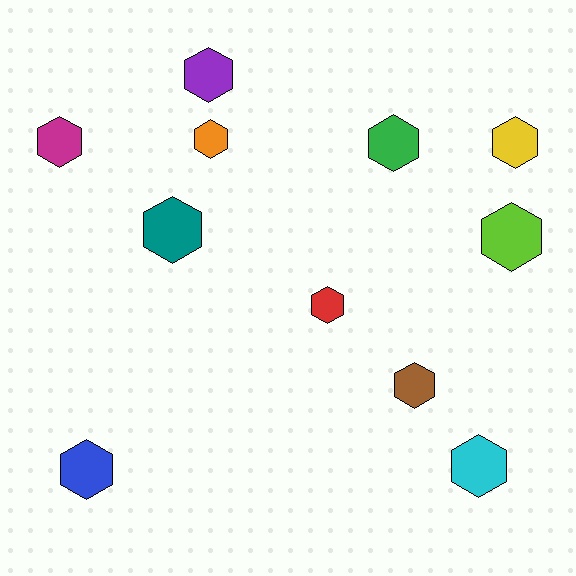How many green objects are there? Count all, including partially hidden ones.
There is 1 green object.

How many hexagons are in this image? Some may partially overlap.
There are 11 hexagons.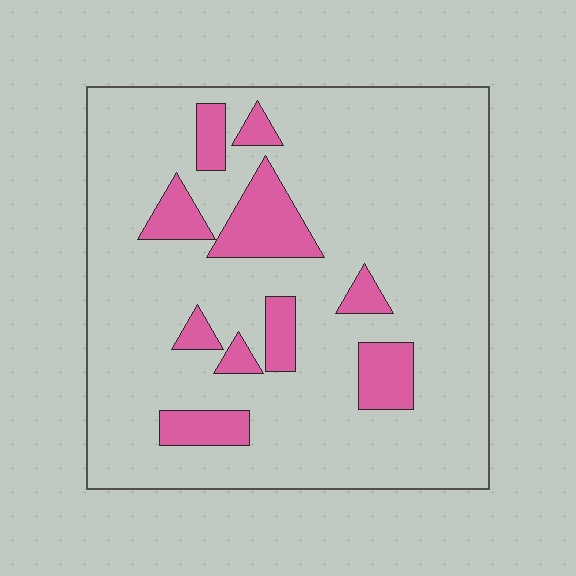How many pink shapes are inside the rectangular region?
10.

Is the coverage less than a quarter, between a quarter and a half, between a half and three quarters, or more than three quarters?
Less than a quarter.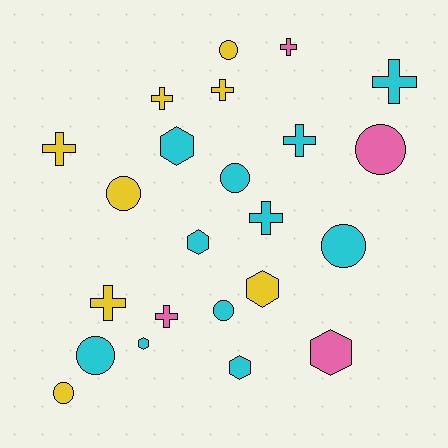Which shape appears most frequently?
Cross, with 9 objects.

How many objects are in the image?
There are 23 objects.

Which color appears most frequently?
Cyan, with 11 objects.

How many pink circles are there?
There is 1 pink circle.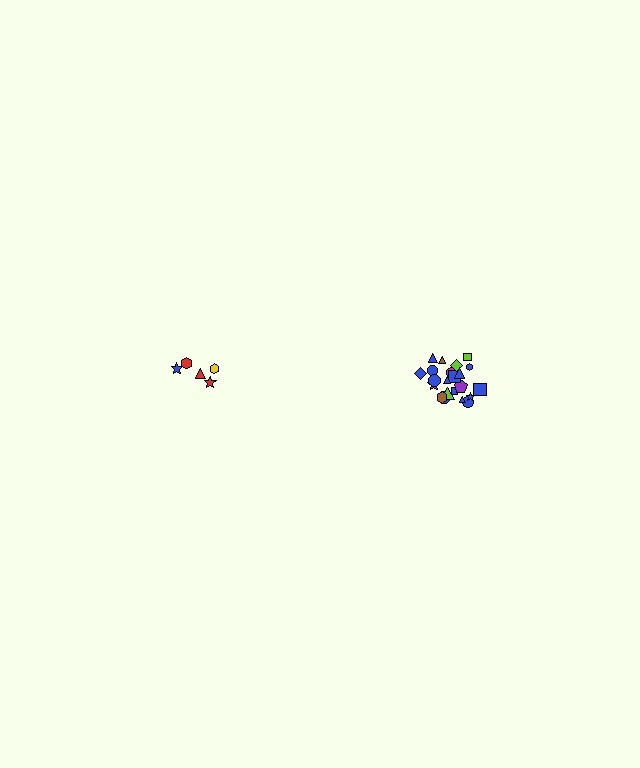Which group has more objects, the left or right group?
The right group.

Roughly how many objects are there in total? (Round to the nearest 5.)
Roughly 25 objects in total.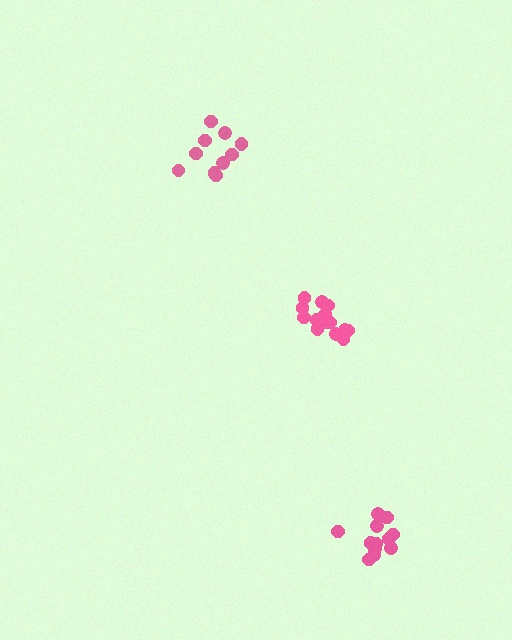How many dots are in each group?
Group 1: 10 dots, Group 2: 13 dots, Group 3: 14 dots (37 total).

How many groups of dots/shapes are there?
There are 3 groups.